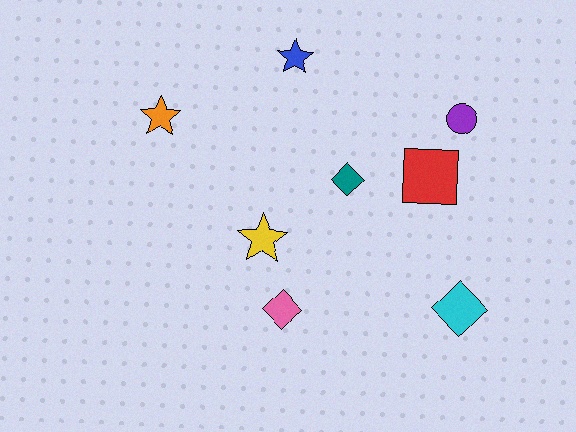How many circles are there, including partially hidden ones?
There is 1 circle.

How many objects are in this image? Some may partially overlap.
There are 8 objects.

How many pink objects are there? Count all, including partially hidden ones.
There is 1 pink object.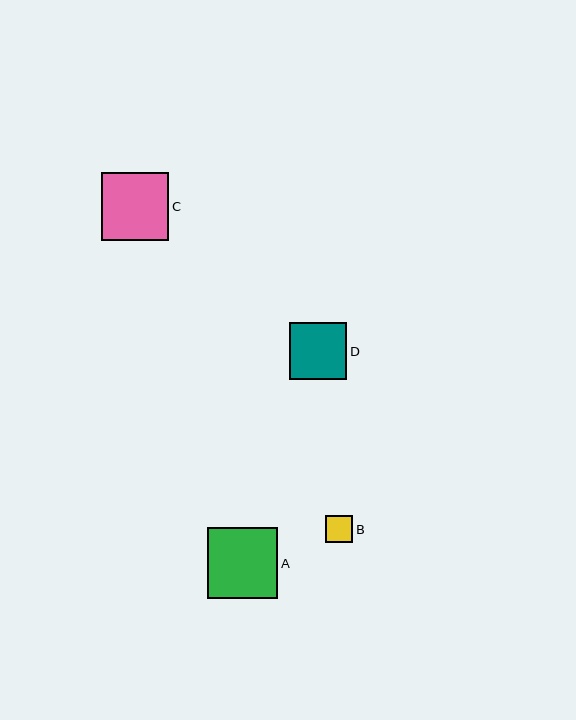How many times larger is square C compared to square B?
Square C is approximately 2.5 times the size of square B.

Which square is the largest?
Square A is the largest with a size of approximately 70 pixels.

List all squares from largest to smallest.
From largest to smallest: A, C, D, B.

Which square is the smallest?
Square B is the smallest with a size of approximately 27 pixels.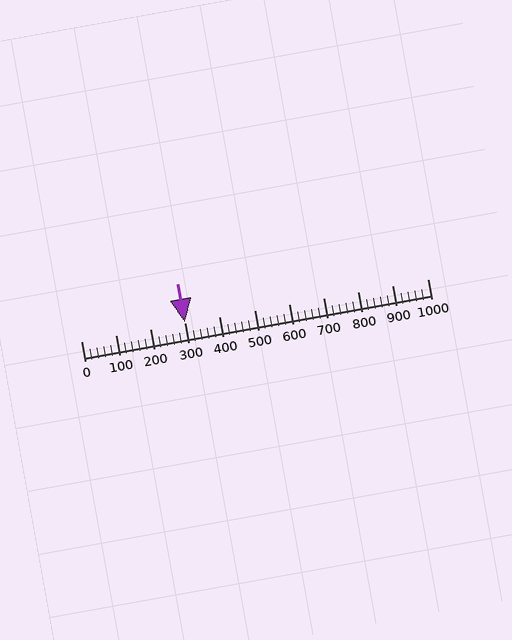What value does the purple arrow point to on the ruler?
The purple arrow points to approximately 300.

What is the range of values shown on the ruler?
The ruler shows values from 0 to 1000.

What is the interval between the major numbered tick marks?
The major tick marks are spaced 100 units apart.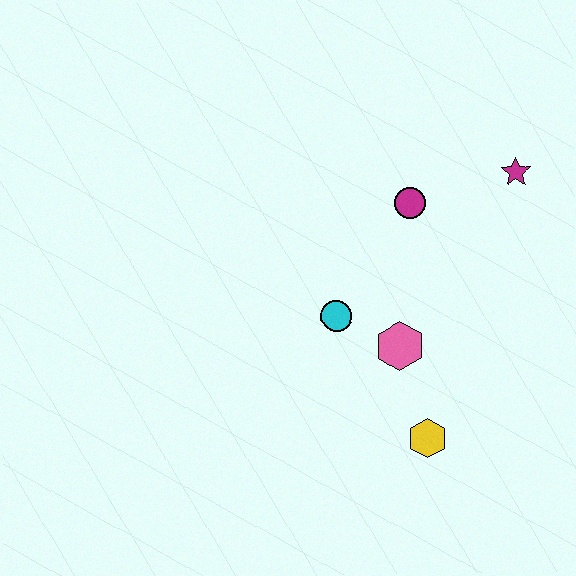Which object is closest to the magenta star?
The magenta circle is closest to the magenta star.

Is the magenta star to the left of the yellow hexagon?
No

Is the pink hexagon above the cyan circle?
No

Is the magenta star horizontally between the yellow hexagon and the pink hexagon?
No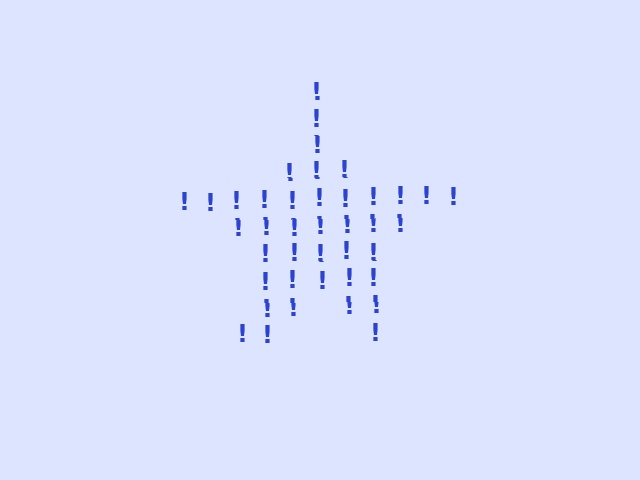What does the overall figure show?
The overall figure shows a star.